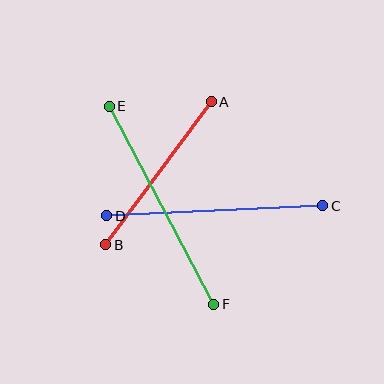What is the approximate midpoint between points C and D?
The midpoint is at approximately (215, 211) pixels.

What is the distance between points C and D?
The distance is approximately 216 pixels.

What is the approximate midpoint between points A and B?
The midpoint is at approximately (158, 173) pixels.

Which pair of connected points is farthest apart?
Points E and F are farthest apart.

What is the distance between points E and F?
The distance is approximately 224 pixels.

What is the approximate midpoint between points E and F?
The midpoint is at approximately (161, 205) pixels.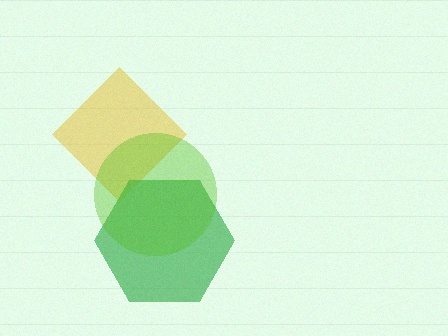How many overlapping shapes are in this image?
There are 3 overlapping shapes in the image.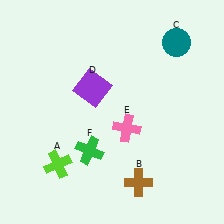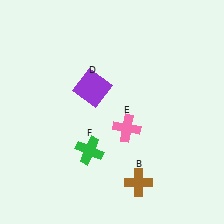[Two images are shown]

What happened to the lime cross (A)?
The lime cross (A) was removed in Image 2. It was in the bottom-left area of Image 1.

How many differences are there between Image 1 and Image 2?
There are 2 differences between the two images.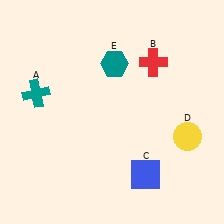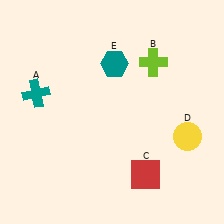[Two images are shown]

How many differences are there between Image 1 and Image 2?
There are 2 differences between the two images.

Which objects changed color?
B changed from red to lime. C changed from blue to red.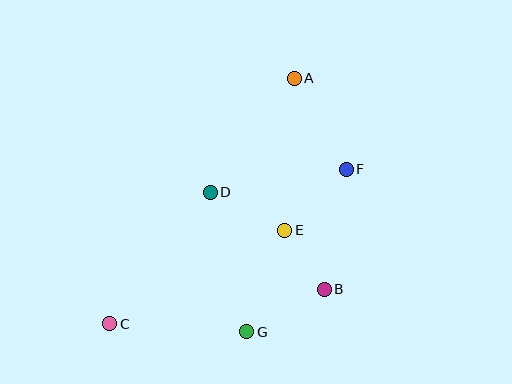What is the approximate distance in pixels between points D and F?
The distance between D and F is approximately 138 pixels.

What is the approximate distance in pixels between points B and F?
The distance between B and F is approximately 122 pixels.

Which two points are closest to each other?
Points B and E are closest to each other.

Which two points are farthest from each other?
Points A and C are farthest from each other.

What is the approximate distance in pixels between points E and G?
The distance between E and G is approximately 108 pixels.